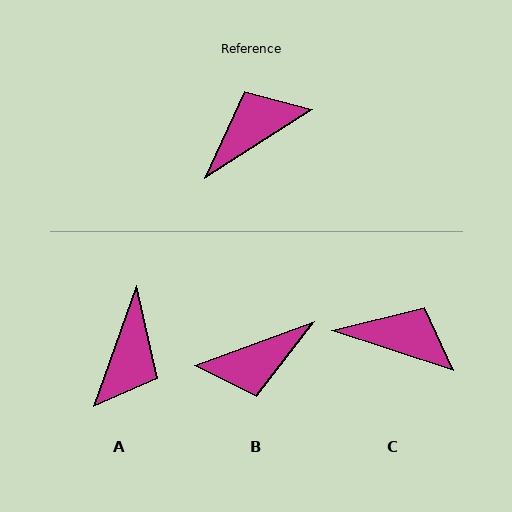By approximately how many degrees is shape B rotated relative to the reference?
Approximately 168 degrees counter-clockwise.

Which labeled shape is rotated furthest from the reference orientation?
B, about 168 degrees away.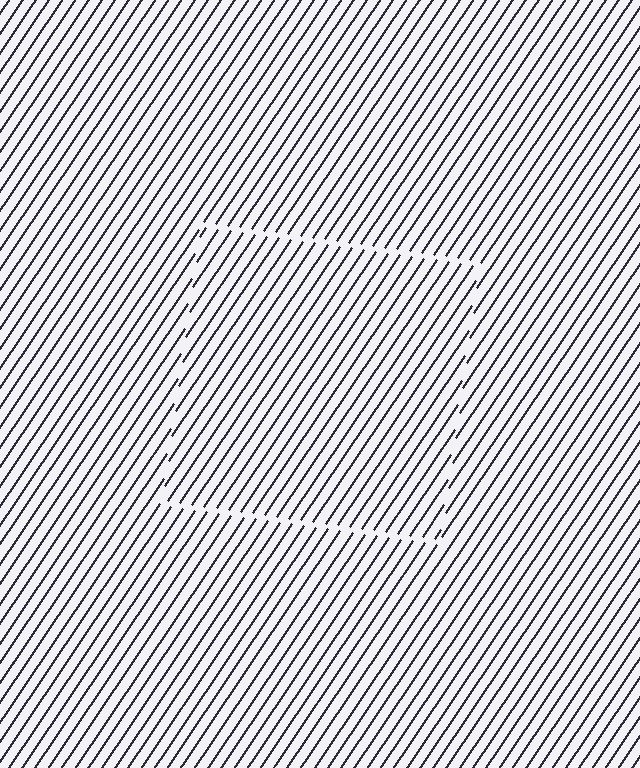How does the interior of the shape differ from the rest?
The interior of the shape contains the same grating, shifted by half a period — the contour is defined by the phase discontinuity where line-ends from the inner and outer gratings abut.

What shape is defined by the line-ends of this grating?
An illusory square. The interior of the shape contains the same grating, shifted by half a period — the contour is defined by the phase discontinuity where line-ends from the inner and outer gratings abut.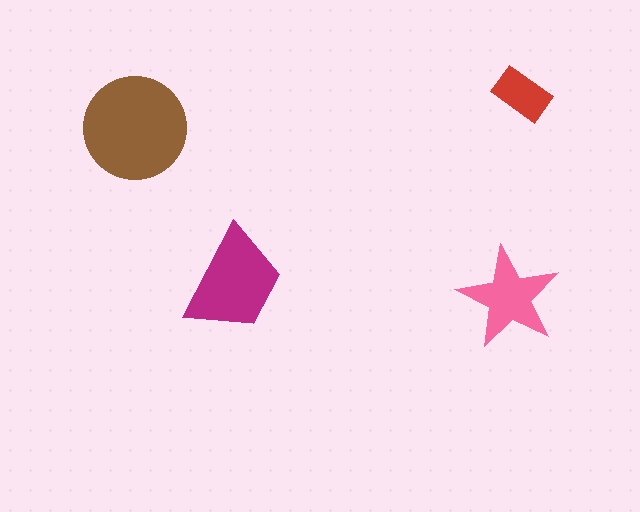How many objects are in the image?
There are 4 objects in the image.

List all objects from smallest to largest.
The red rectangle, the pink star, the magenta trapezoid, the brown circle.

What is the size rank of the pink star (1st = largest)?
3rd.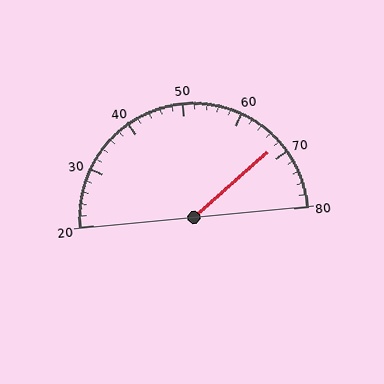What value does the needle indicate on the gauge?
The needle indicates approximately 68.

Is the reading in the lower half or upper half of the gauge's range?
The reading is in the upper half of the range (20 to 80).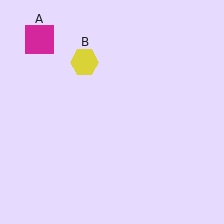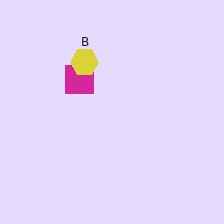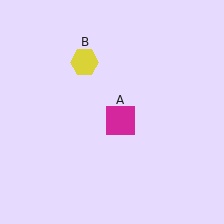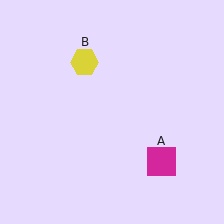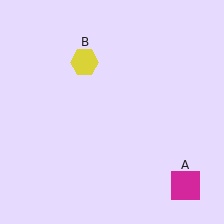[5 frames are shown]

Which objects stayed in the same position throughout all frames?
Yellow hexagon (object B) remained stationary.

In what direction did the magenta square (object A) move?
The magenta square (object A) moved down and to the right.